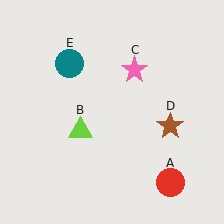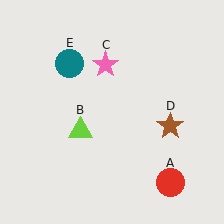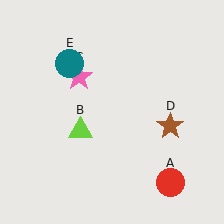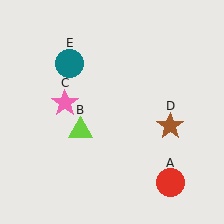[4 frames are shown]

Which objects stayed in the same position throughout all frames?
Red circle (object A) and lime triangle (object B) and brown star (object D) and teal circle (object E) remained stationary.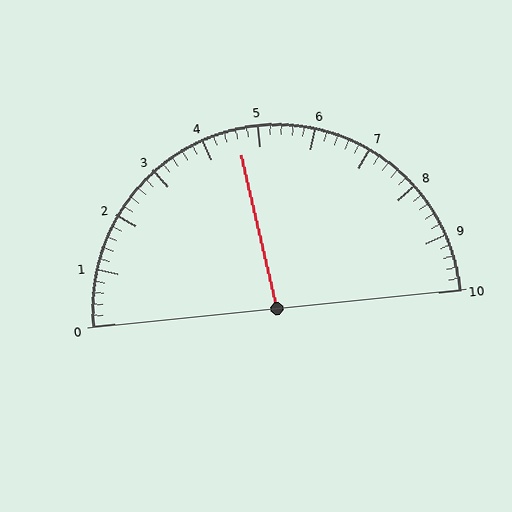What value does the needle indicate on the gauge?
The needle indicates approximately 4.6.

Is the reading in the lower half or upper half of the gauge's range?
The reading is in the lower half of the range (0 to 10).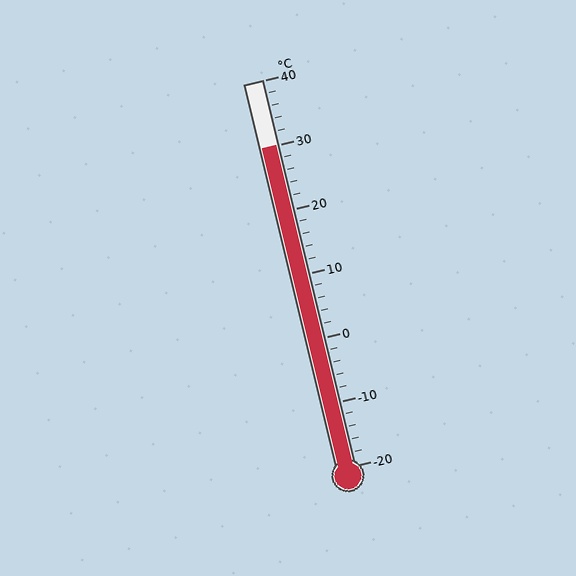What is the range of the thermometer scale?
The thermometer scale ranges from -20°C to 40°C.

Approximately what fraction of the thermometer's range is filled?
The thermometer is filled to approximately 85% of its range.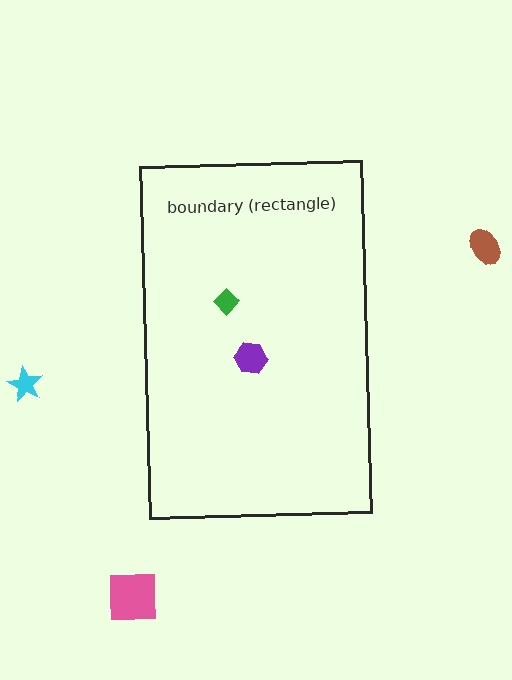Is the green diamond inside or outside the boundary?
Inside.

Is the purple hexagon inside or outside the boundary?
Inside.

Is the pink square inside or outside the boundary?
Outside.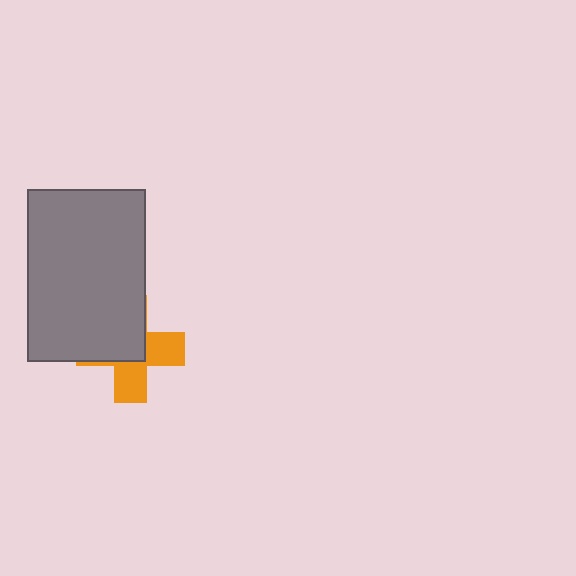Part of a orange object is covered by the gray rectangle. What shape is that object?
It is a cross.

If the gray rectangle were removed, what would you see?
You would see the complete orange cross.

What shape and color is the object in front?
The object in front is a gray rectangle.